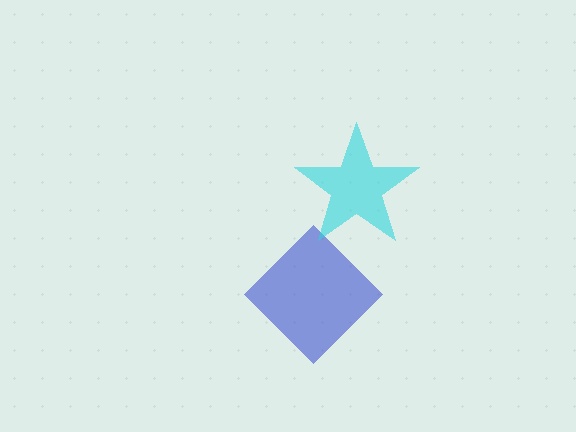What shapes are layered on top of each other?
The layered shapes are: a blue diamond, a cyan star.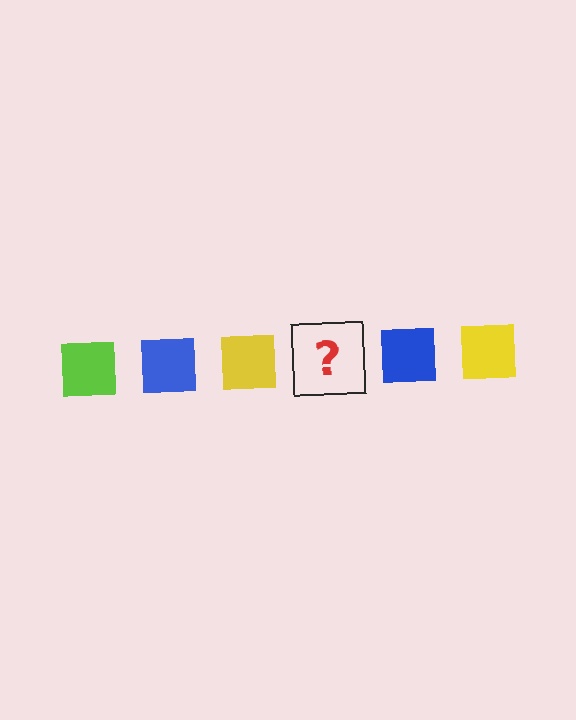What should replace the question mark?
The question mark should be replaced with a lime square.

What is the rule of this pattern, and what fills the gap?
The rule is that the pattern cycles through lime, blue, yellow squares. The gap should be filled with a lime square.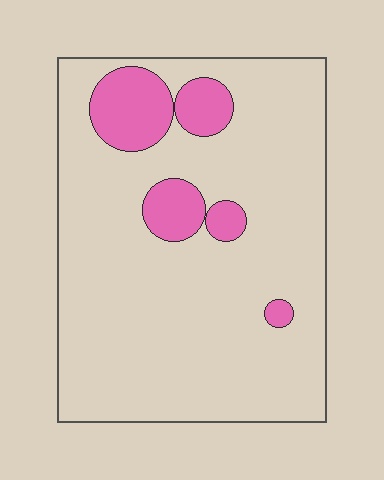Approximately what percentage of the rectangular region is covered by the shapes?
Approximately 15%.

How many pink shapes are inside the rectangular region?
5.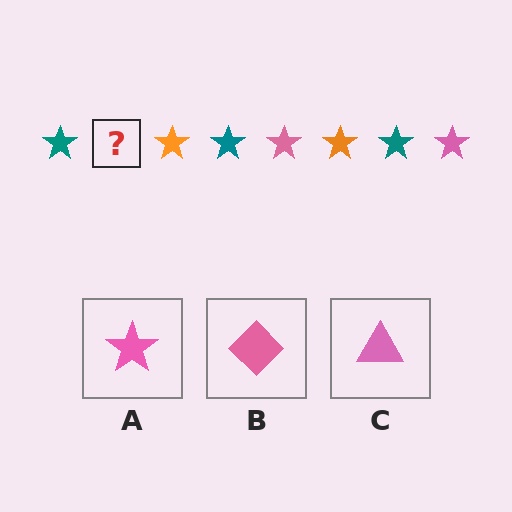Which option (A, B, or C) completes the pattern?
A.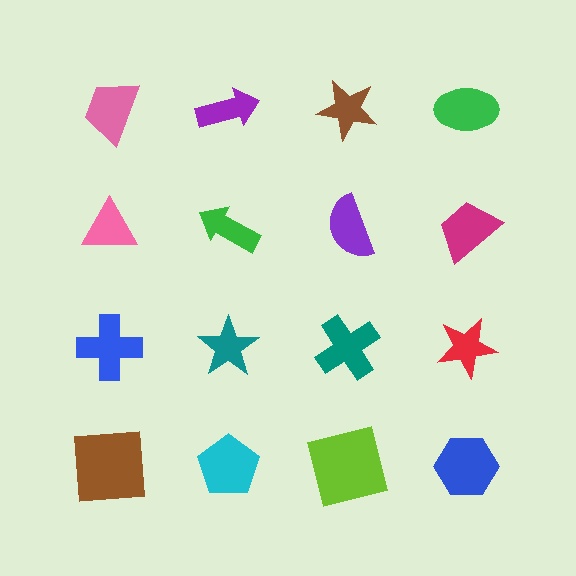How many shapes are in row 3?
4 shapes.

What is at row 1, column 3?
A brown star.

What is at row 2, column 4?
A magenta trapezoid.